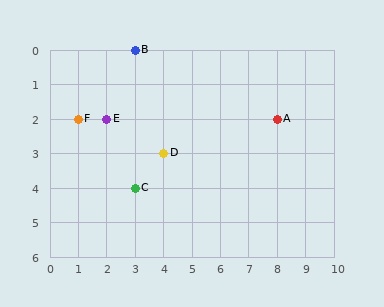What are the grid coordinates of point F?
Point F is at grid coordinates (1, 2).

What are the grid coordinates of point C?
Point C is at grid coordinates (3, 4).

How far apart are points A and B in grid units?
Points A and B are 5 columns and 2 rows apart (about 5.4 grid units diagonally).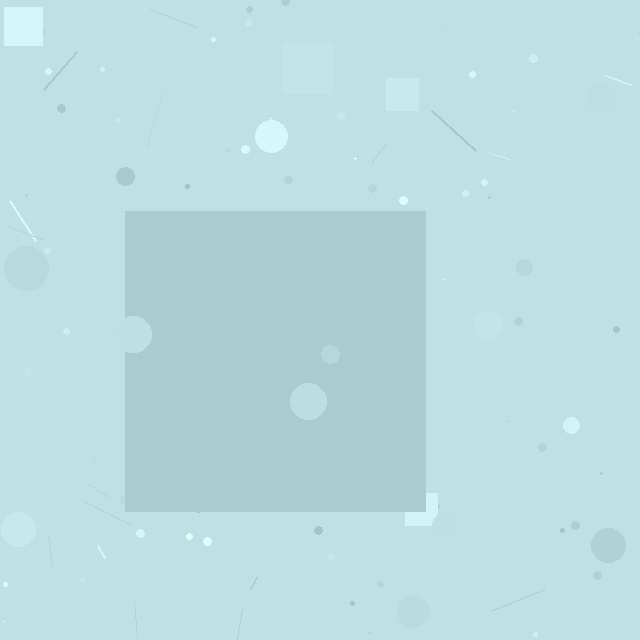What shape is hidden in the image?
A square is hidden in the image.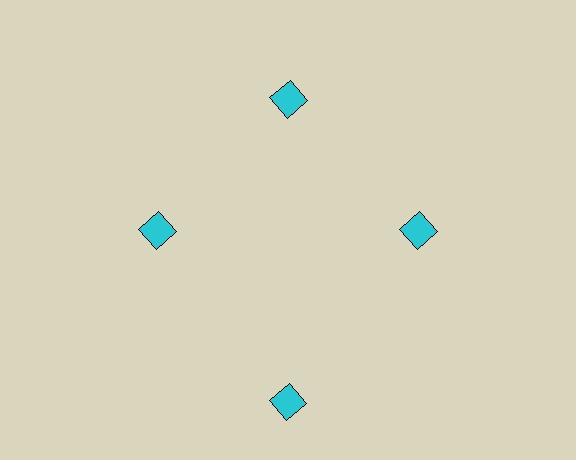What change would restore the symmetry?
The symmetry would be restored by moving it inward, back onto the ring so that all 4 diamonds sit at equal angles and equal distance from the center.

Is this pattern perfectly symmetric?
No. The 4 cyan diamonds are arranged in a ring, but one element near the 6 o'clock position is pushed outward from the center, breaking the 4-fold rotational symmetry.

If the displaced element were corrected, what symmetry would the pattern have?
It would have 4-fold rotational symmetry — the pattern would map onto itself every 90 degrees.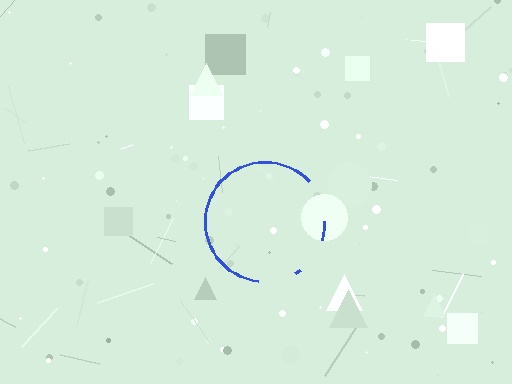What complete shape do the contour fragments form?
The contour fragments form a circle.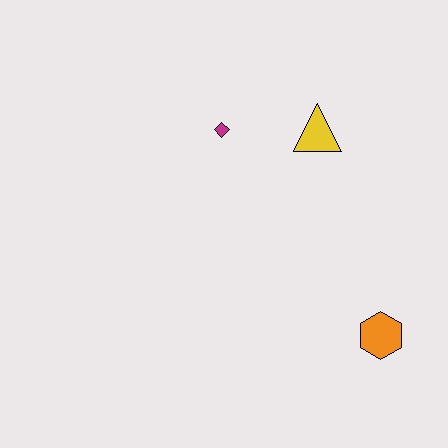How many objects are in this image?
There are 3 objects.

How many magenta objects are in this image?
There is 1 magenta object.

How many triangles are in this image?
There is 1 triangle.